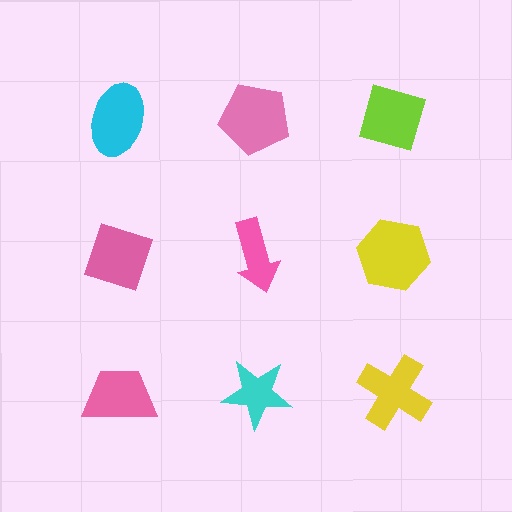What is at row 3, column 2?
A cyan star.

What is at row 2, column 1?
A pink diamond.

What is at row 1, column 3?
A lime diamond.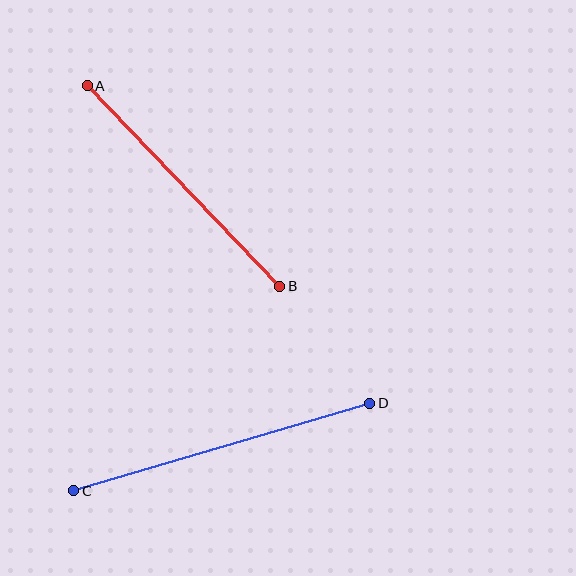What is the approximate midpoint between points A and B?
The midpoint is at approximately (184, 186) pixels.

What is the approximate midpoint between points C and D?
The midpoint is at approximately (222, 447) pixels.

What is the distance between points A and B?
The distance is approximately 278 pixels.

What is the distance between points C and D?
The distance is approximately 309 pixels.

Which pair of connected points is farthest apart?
Points C and D are farthest apart.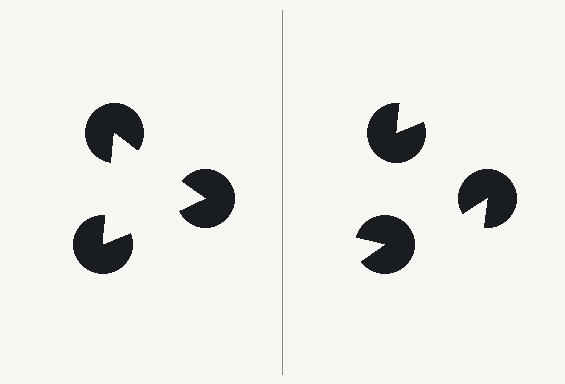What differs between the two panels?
The pac-man discs are positioned identically on both sides; only the wedge orientations differ. On the left they align to a triangle; on the right they are misaligned.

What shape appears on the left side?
An illusory triangle.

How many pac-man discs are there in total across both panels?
6 — 3 on each side.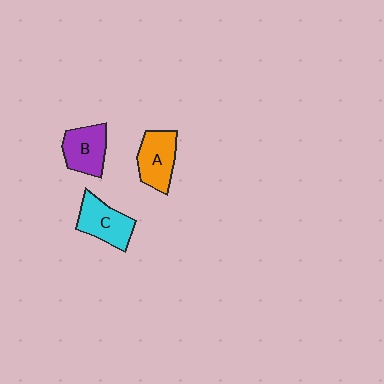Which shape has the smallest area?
Shape B (purple).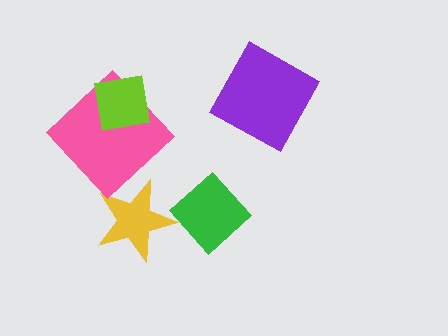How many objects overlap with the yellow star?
1 object overlaps with the yellow star.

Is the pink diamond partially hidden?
Yes, it is partially covered by another shape.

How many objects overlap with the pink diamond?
1 object overlaps with the pink diamond.